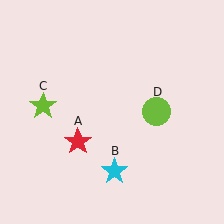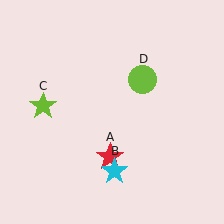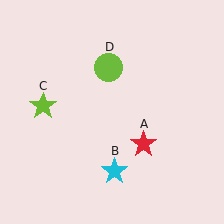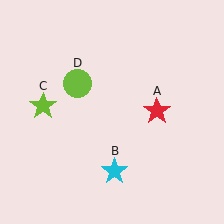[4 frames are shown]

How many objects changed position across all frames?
2 objects changed position: red star (object A), lime circle (object D).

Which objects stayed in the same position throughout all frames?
Cyan star (object B) and lime star (object C) remained stationary.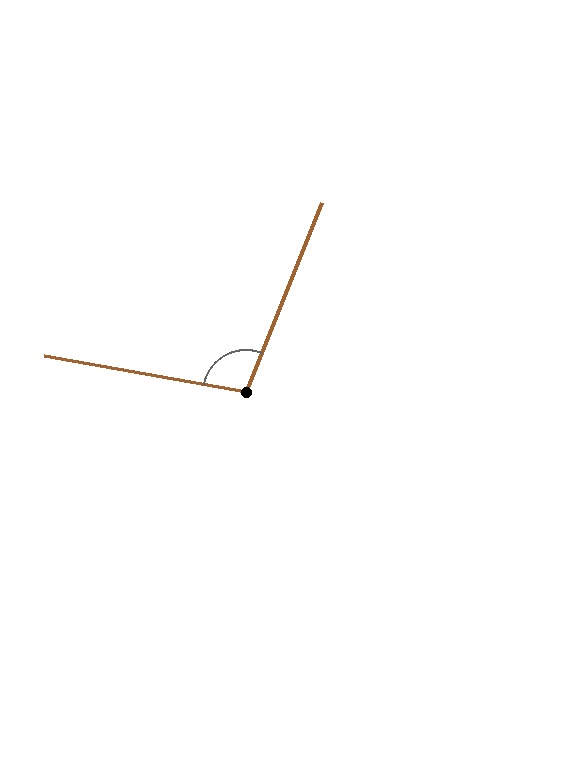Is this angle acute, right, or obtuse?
It is obtuse.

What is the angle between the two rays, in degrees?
Approximately 102 degrees.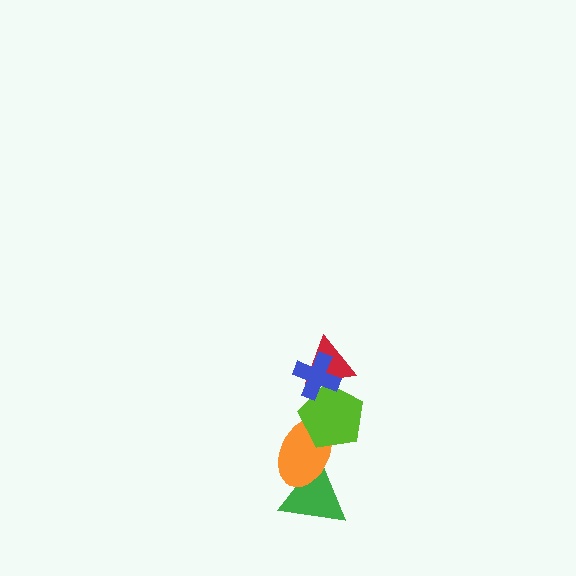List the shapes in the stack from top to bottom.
From top to bottom: the blue cross, the red triangle, the lime pentagon, the orange ellipse, the green triangle.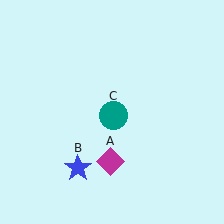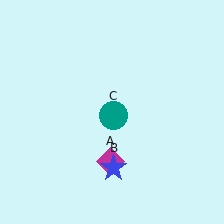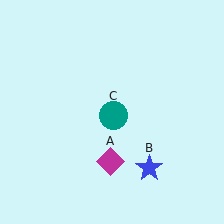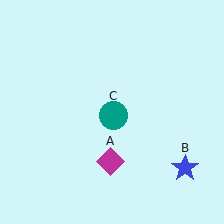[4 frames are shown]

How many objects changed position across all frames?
1 object changed position: blue star (object B).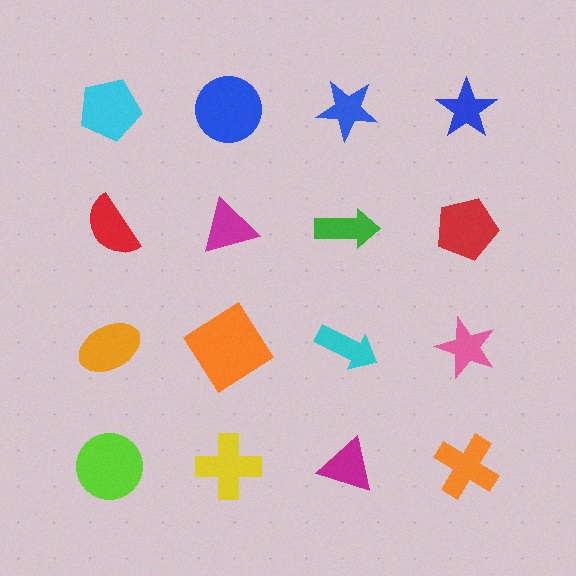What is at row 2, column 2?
A magenta triangle.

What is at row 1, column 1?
A cyan pentagon.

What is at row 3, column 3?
A cyan arrow.